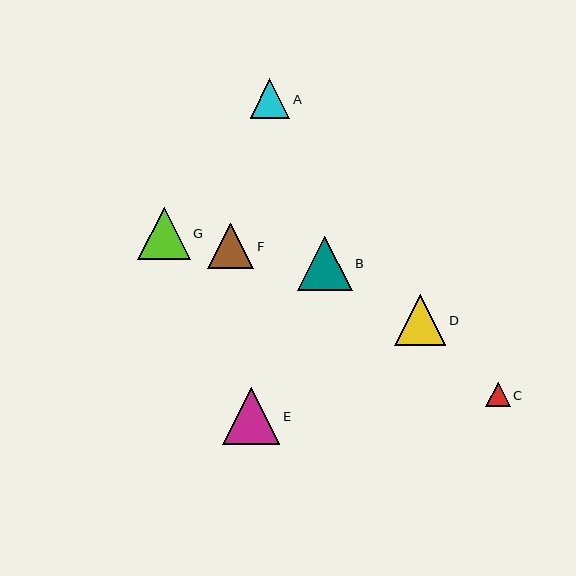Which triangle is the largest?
Triangle E is the largest with a size of approximately 57 pixels.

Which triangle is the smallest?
Triangle C is the smallest with a size of approximately 24 pixels.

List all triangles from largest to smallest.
From largest to smallest: E, B, G, D, F, A, C.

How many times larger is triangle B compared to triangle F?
Triangle B is approximately 1.2 times the size of triangle F.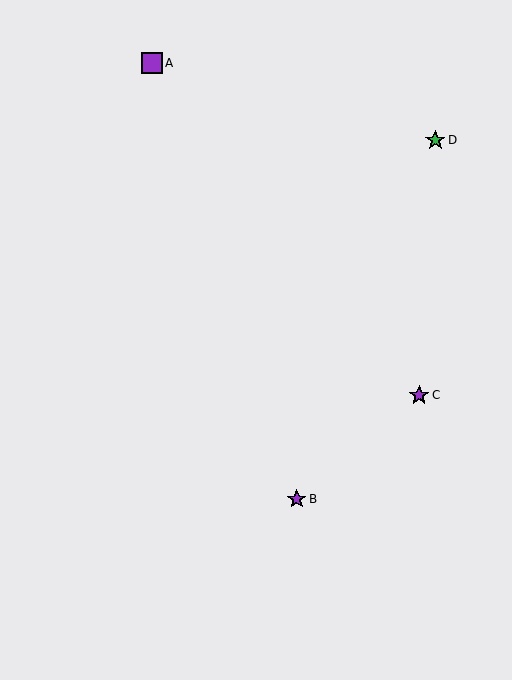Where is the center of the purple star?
The center of the purple star is at (297, 499).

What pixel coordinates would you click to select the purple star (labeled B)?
Click at (297, 499) to select the purple star B.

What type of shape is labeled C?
Shape C is a purple star.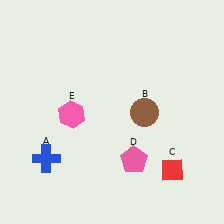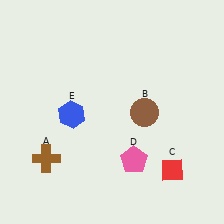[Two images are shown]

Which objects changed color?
A changed from blue to brown. E changed from pink to blue.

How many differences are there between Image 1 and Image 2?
There are 2 differences between the two images.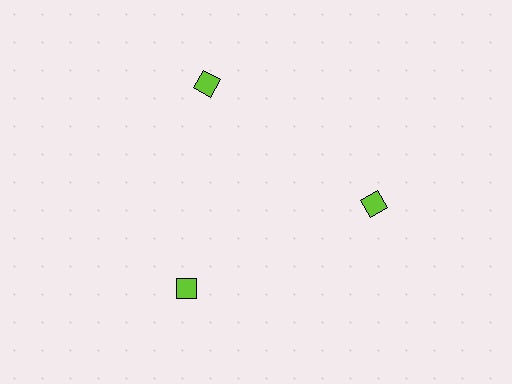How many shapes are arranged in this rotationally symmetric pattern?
There are 3 shapes, arranged in 3 groups of 1.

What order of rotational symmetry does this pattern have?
This pattern has 3-fold rotational symmetry.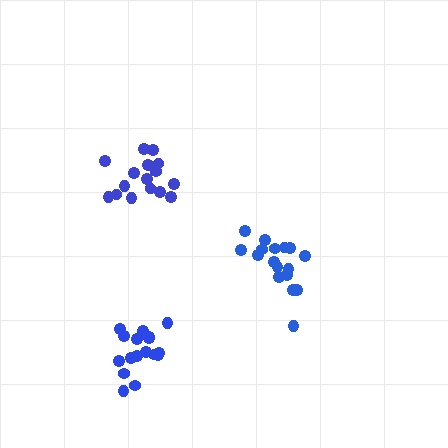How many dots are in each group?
Group 1: 17 dots, Group 2: 16 dots, Group 3: 17 dots (50 total).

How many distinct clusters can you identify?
There are 3 distinct clusters.